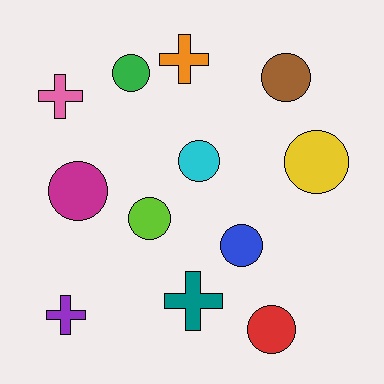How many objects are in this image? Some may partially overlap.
There are 12 objects.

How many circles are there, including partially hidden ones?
There are 8 circles.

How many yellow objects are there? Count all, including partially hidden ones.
There is 1 yellow object.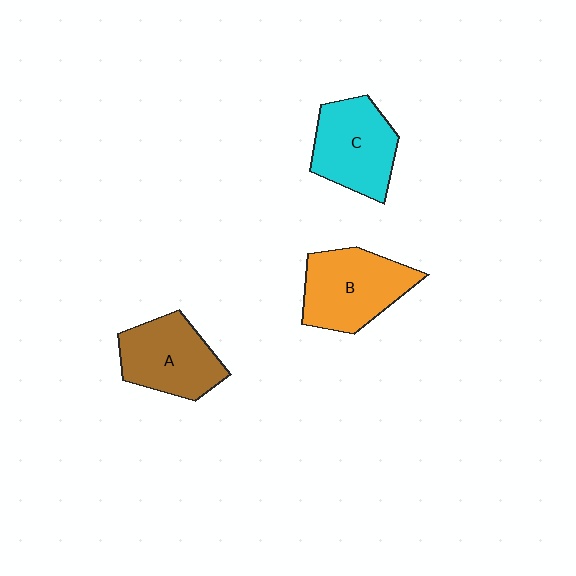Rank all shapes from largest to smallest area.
From largest to smallest: B (orange), C (cyan), A (brown).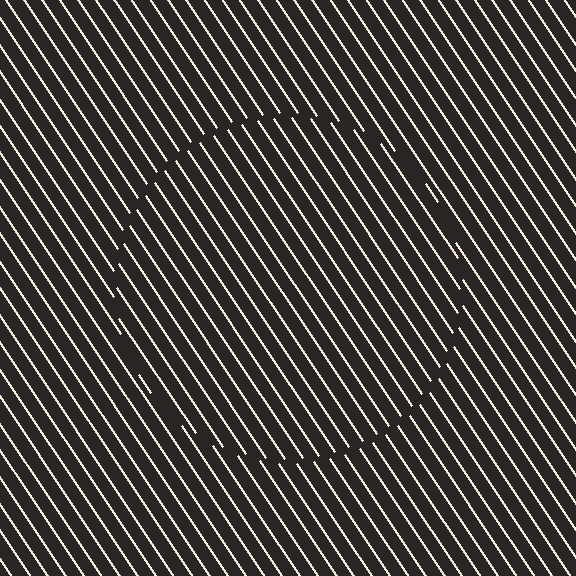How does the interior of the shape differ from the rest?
The interior of the shape contains the same grating, shifted by half a period — the contour is defined by the phase discontinuity where line-ends from the inner and outer gratings abut.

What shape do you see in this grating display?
An illusory circle. The interior of the shape contains the same grating, shifted by half a period — the contour is defined by the phase discontinuity where line-ends from the inner and outer gratings abut.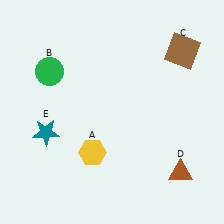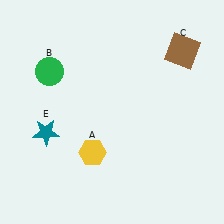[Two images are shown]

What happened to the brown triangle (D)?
The brown triangle (D) was removed in Image 2. It was in the bottom-right area of Image 1.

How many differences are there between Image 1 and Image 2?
There is 1 difference between the two images.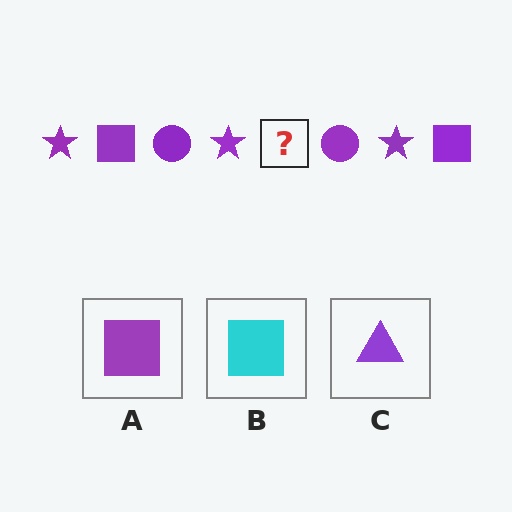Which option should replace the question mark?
Option A.